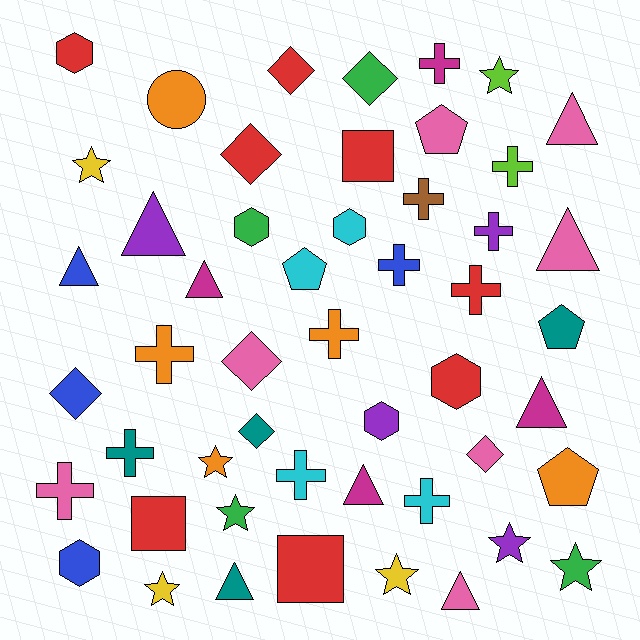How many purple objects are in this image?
There are 4 purple objects.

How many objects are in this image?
There are 50 objects.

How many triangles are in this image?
There are 9 triangles.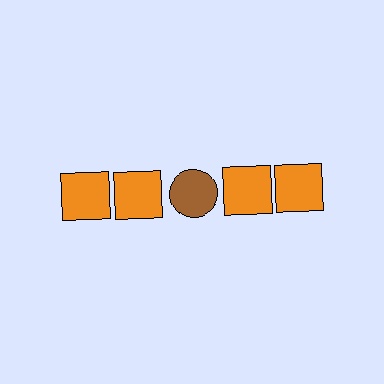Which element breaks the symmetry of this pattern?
The brown circle in the top row, center column breaks the symmetry. All other shapes are orange squares.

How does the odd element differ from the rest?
It differs in both color (brown instead of orange) and shape (circle instead of square).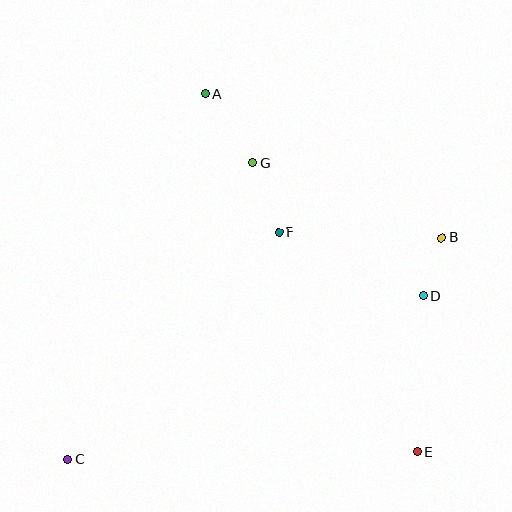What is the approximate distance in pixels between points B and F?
The distance between B and F is approximately 163 pixels.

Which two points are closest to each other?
Points B and D are closest to each other.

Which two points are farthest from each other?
Points B and C are farthest from each other.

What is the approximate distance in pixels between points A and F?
The distance between A and F is approximately 157 pixels.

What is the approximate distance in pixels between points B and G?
The distance between B and G is approximately 203 pixels.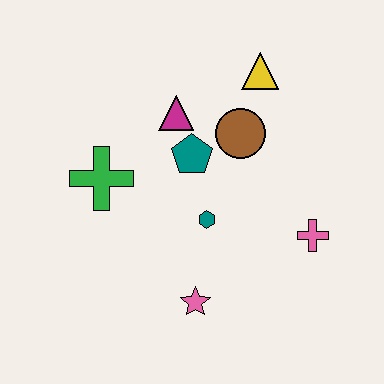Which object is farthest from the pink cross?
The green cross is farthest from the pink cross.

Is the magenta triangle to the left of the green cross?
No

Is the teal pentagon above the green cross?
Yes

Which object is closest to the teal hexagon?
The teal pentagon is closest to the teal hexagon.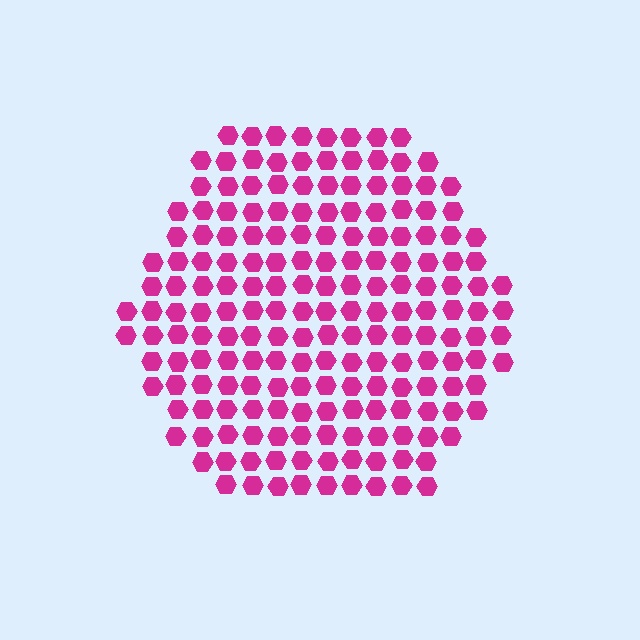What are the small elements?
The small elements are hexagons.